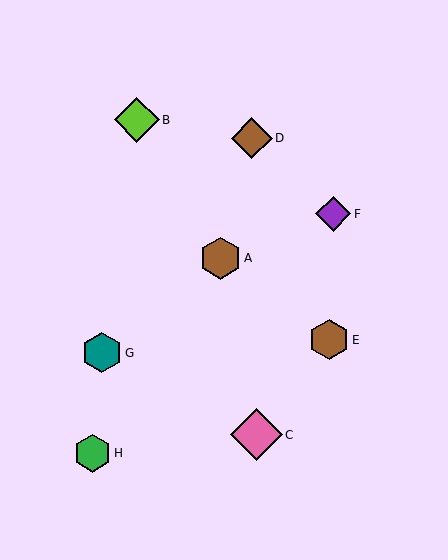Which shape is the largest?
The pink diamond (labeled C) is the largest.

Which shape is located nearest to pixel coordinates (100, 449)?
The green hexagon (labeled H) at (92, 453) is nearest to that location.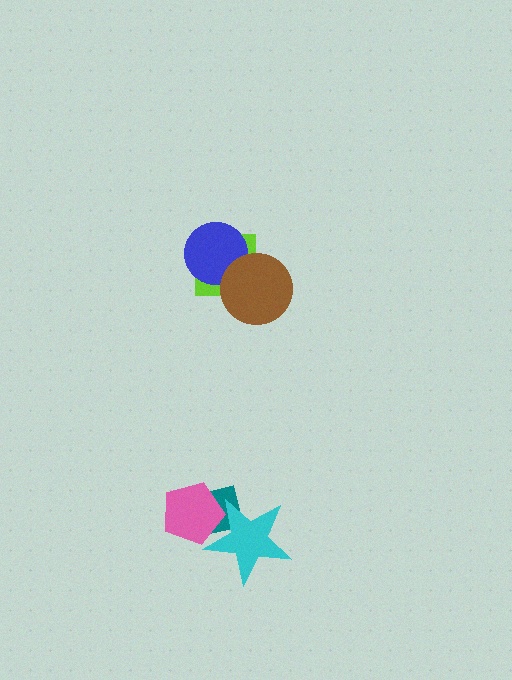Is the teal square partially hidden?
Yes, it is partially covered by another shape.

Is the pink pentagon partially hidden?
No, no other shape covers it.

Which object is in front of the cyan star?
The pink pentagon is in front of the cyan star.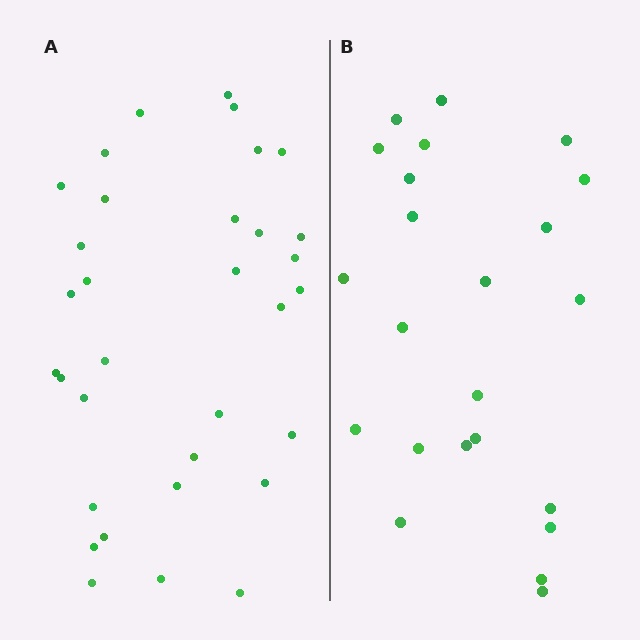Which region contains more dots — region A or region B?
Region A (the left region) has more dots.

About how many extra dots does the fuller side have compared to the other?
Region A has roughly 10 or so more dots than region B.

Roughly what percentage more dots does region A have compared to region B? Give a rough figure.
About 45% more.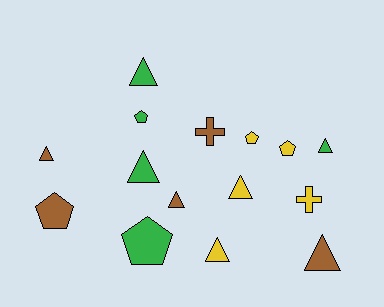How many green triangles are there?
There are 3 green triangles.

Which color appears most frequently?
Yellow, with 5 objects.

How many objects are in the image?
There are 15 objects.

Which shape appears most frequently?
Triangle, with 8 objects.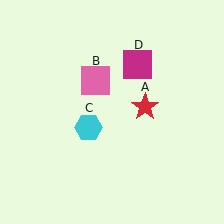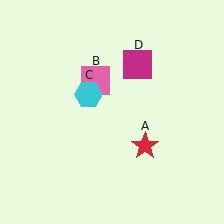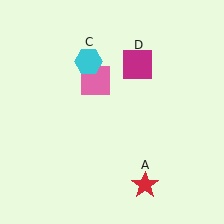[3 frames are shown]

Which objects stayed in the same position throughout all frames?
Pink square (object B) and magenta square (object D) remained stationary.